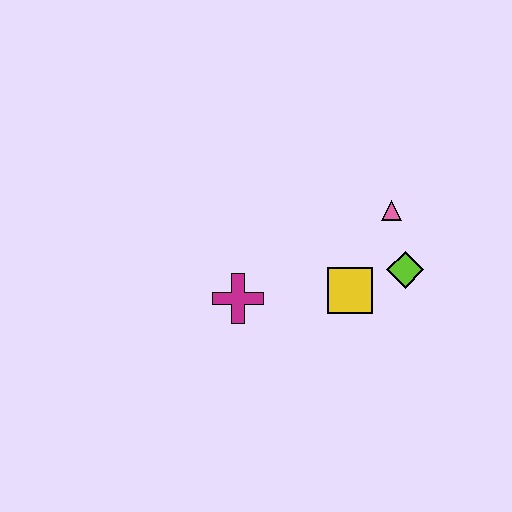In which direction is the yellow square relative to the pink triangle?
The yellow square is below the pink triangle.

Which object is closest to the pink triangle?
The lime diamond is closest to the pink triangle.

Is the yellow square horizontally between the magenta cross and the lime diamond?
Yes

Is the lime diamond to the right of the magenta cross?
Yes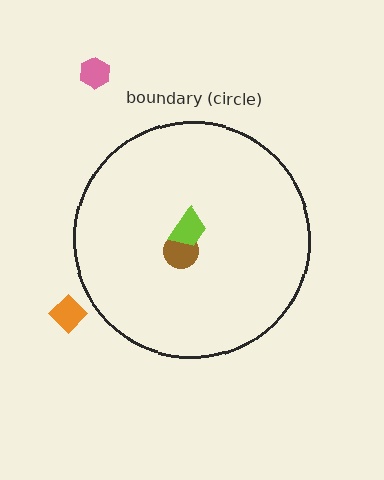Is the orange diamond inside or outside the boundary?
Outside.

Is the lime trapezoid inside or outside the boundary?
Inside.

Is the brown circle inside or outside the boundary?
Inside.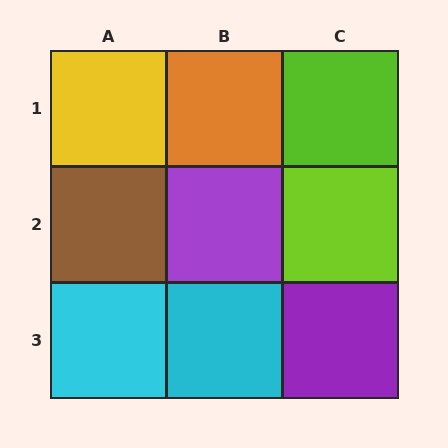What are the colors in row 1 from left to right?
Yellow, orange, lime.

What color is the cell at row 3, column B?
Cyan.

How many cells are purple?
2 cells are purple.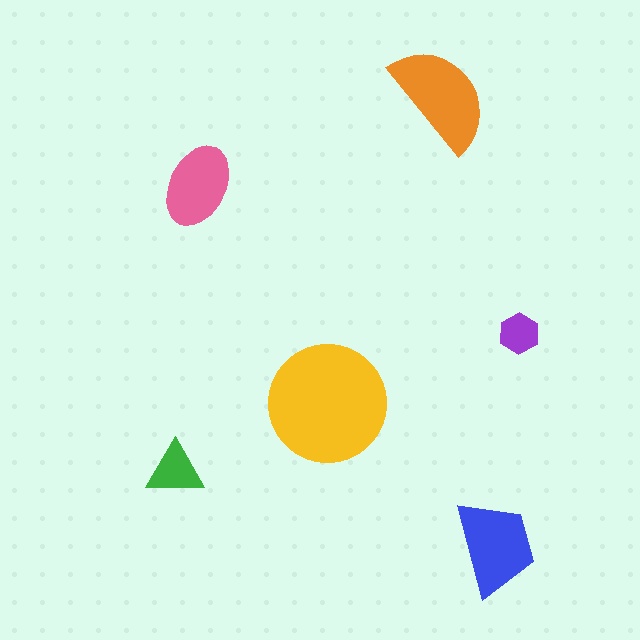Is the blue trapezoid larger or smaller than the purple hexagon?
Larger.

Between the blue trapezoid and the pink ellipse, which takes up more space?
The blue trapezoid.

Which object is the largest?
The yellow circle.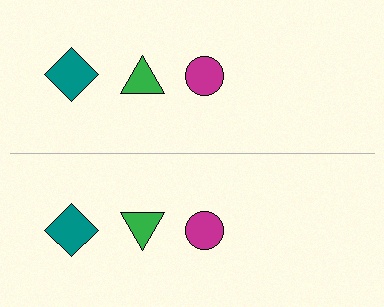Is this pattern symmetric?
Yes, this pattern has bilateral (reflection) symmetry.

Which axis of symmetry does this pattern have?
The pattern has a horizontal axis of symmetry running through the center of the image.